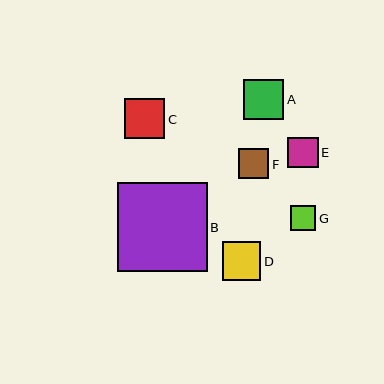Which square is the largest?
Square B is the largest with a size of approximately 90 pixels.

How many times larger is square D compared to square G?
Square D is approximately 1.5 times the size of square G.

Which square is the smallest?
Square G is the smallest with a size of approximately 25 pixels.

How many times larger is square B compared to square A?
Square B is approximately 2.3 times the size of square A.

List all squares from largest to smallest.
From largest to smallest: B, C, A, D, E, F, G.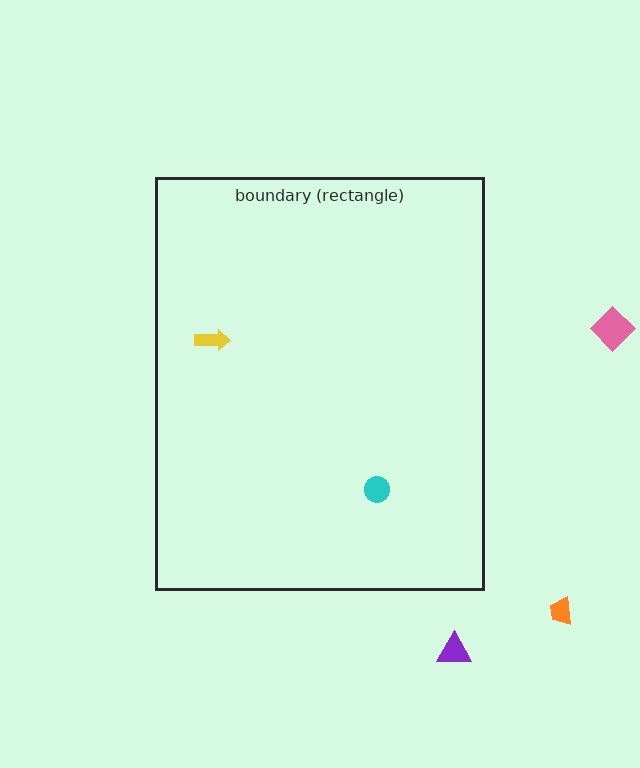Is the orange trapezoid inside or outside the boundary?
Outside.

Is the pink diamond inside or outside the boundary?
Outside.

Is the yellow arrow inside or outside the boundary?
Inside.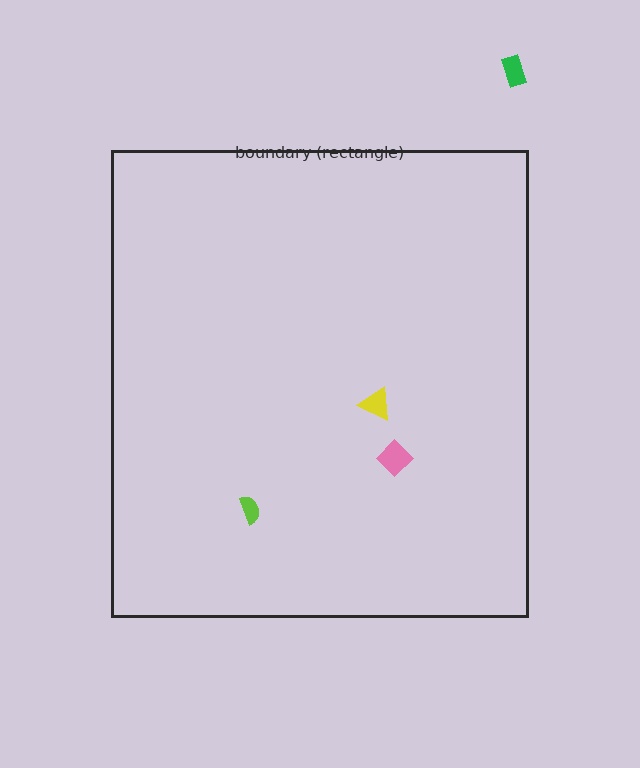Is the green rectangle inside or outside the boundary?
Outside.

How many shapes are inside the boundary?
3 inside, 1 outside.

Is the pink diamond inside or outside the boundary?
Inside.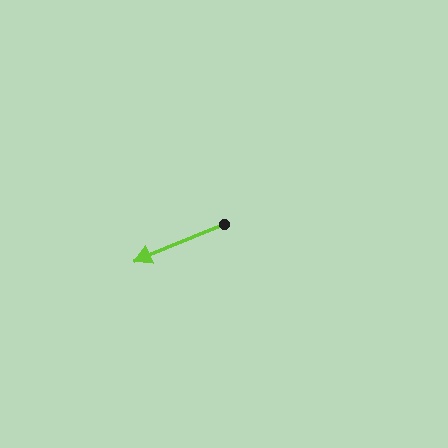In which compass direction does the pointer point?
West.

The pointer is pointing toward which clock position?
Roughly 8 o'clock.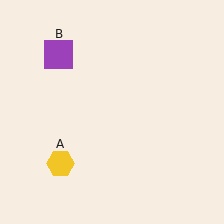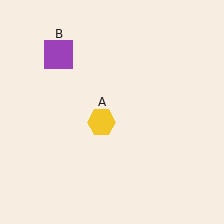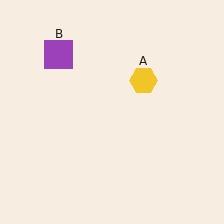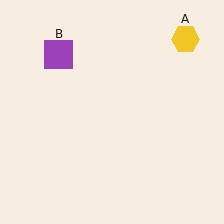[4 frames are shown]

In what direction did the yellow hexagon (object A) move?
The yellow hexagon (object A) moved up and to the right.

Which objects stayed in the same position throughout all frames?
Purple square (object B) remained stationary.